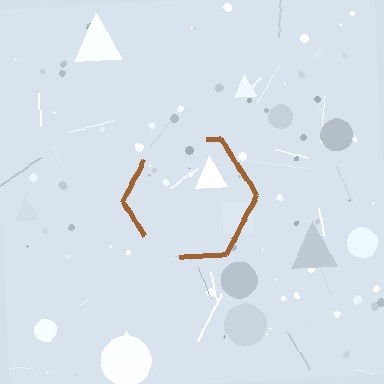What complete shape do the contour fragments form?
The contour fragments form a hexagon.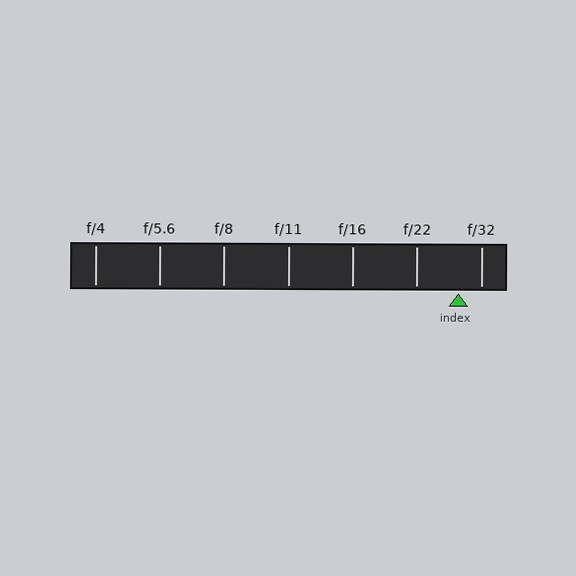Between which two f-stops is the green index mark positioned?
The index mark is between f/22 and f/32.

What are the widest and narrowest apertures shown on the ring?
The widest aperture shown is f/4 and the narrowest is f/32.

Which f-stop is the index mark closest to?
The index mark is closest to f/32.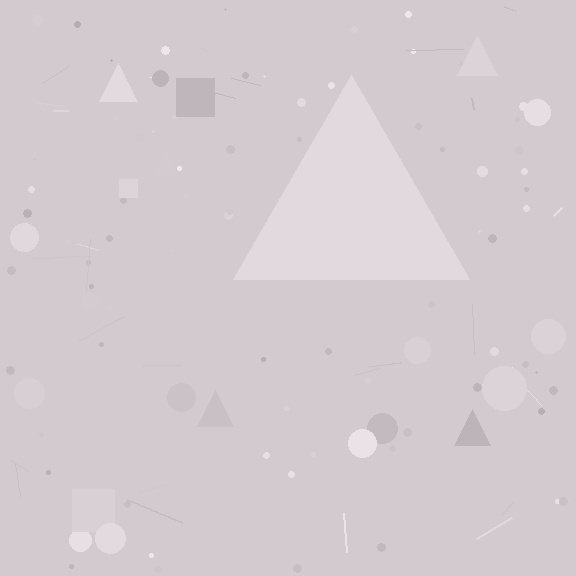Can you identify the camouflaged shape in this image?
The camouflaged shape is a triangle.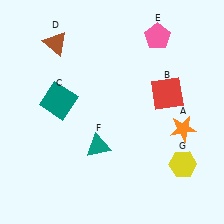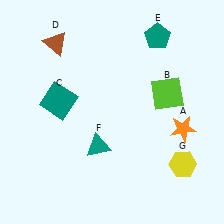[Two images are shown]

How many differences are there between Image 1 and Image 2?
There are 2 differences between the two images.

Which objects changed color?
B changed from red to lime. E changed from pink to teal.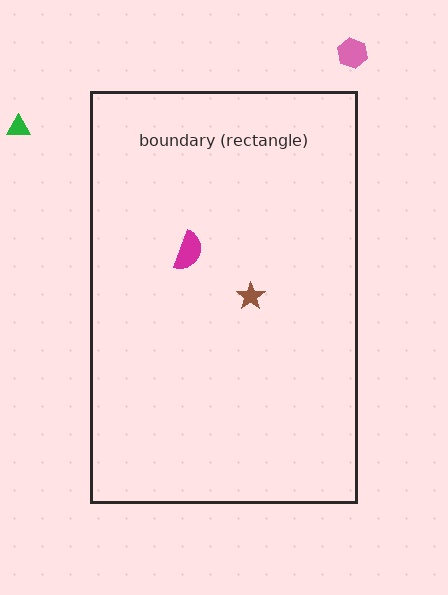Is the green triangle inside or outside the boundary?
Outside.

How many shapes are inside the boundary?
2 inside, 2 outside.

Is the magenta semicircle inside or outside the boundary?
Inside.